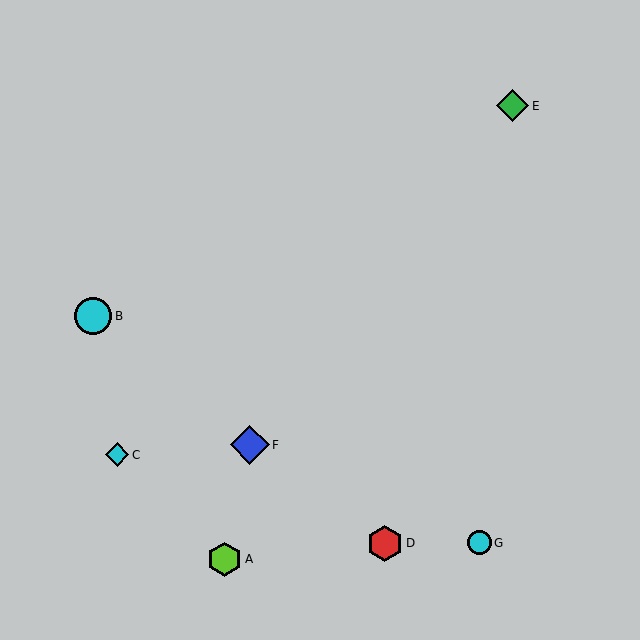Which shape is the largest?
The blue diamond (labeled F) is the largest.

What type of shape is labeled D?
Shape D is a red hexagon.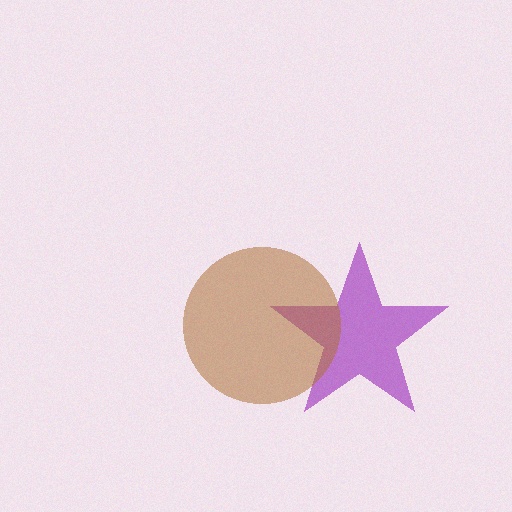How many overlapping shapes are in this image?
There are 2 overlapping shapes in the image.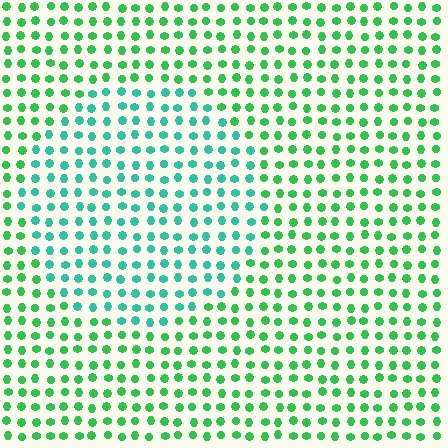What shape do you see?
I see a circle.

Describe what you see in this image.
The image is filled with small green elements in a uniform arrangement. A circle-shaped region is visible where the elements are tinted to a slightly different hue, forming a subtle color boundary.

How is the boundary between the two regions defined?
The boundary is defined purely by a slight shift in hue (about 35 degrees). Spacing, size, and orientation are identical on both sides.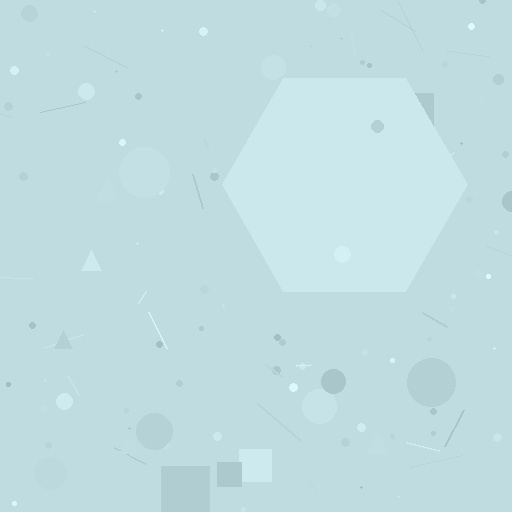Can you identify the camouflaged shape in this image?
The camouflaged shape is a hexagon.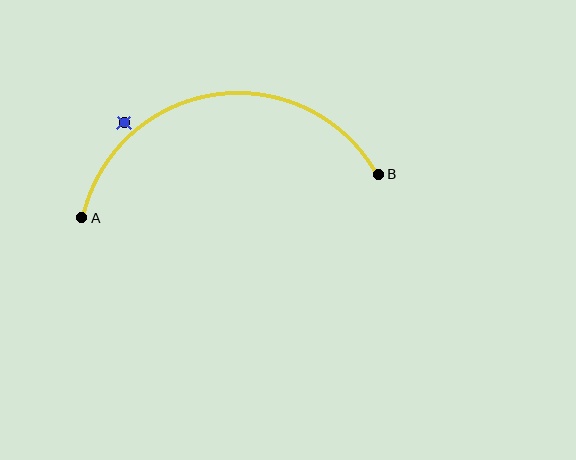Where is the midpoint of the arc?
The arc midpoint is the point on the curve farthest from the straight line joining A and B. It sits above that line.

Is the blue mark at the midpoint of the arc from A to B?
No — the blue mark does not lie on the arc at all. It sits slightly outside the curve.